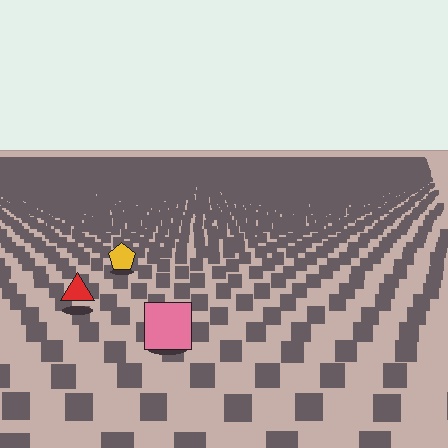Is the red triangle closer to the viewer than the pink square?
No. The pink square is closer — you can tell from the texture gradient: the ground texture is coarser near it.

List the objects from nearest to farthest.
From nearest to farthest: the pink square, the red triangle, the yellow pentagon.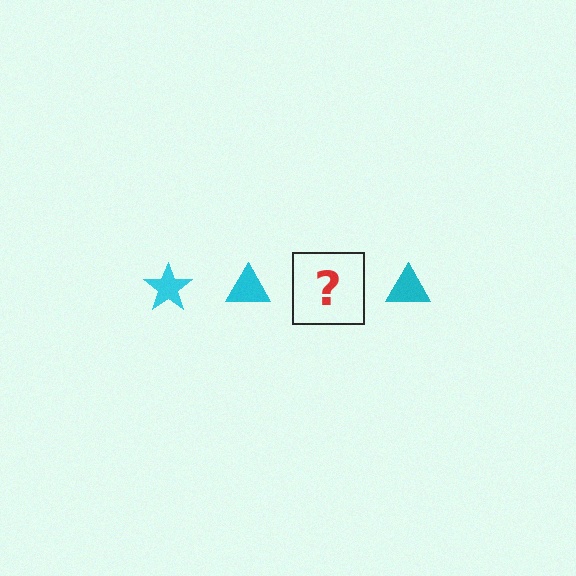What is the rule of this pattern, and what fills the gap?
The rule is that the pattern cycles through star, triangle shapes in cyan. The gap should be filled with a cyan star.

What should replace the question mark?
The question mark should be replaced with a cyan star.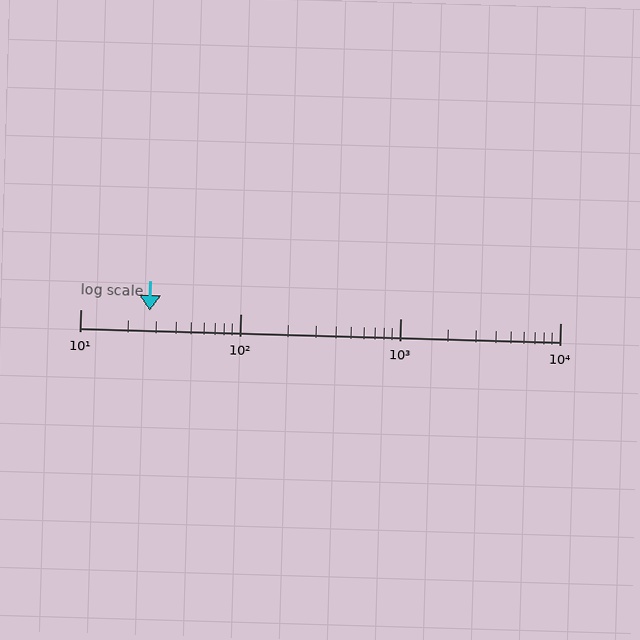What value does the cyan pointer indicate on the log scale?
The pointer indicates approximately 27.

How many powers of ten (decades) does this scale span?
The scale spans 3 decades, from 10 to 10000.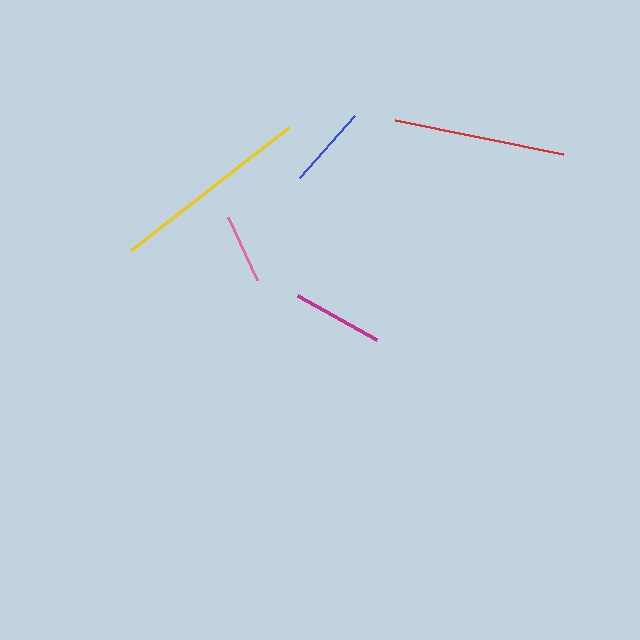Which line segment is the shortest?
The pink line is the shortest at approximately 70 pixels.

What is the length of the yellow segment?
The yellow segment is approximately 200 pixels long.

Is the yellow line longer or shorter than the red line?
The yellow line is longer than the red line.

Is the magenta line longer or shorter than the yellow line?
The yellow line is longer than the magenta line.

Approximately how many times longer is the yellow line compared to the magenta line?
The yellow line is approximately 2.2 times the length of the magenta line.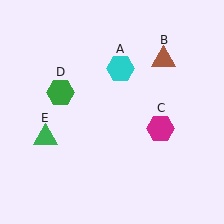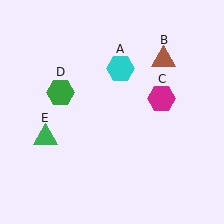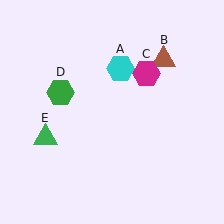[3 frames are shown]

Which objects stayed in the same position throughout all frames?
Cyan hexagon (object A) and brown triangle (object B) and green hexagon (object D) and green triangle (object E) remained stationary.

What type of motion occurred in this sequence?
The magenta hexagon (object C) rotated counterclockwise around the center of the scene.